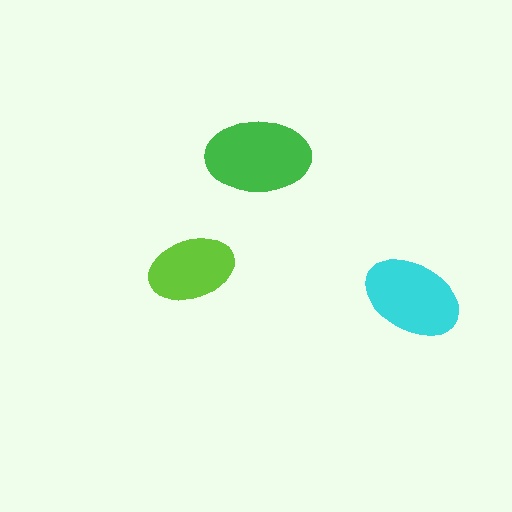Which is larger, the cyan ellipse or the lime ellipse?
The cyan one.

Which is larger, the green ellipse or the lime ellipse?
The green one.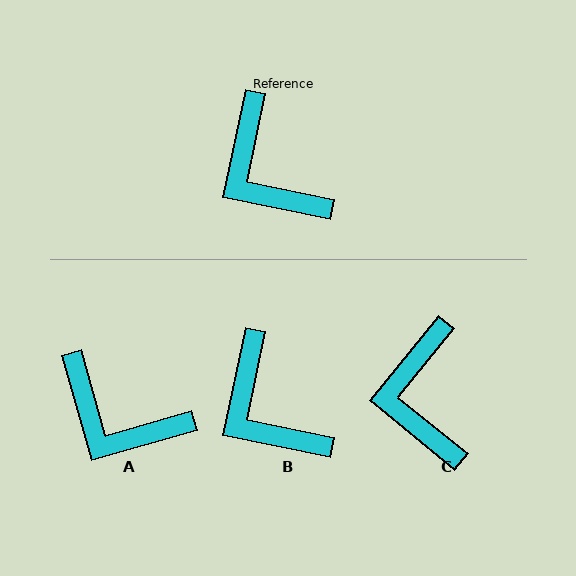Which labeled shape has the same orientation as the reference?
B.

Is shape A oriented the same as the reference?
No, it is off by about 28 degrees.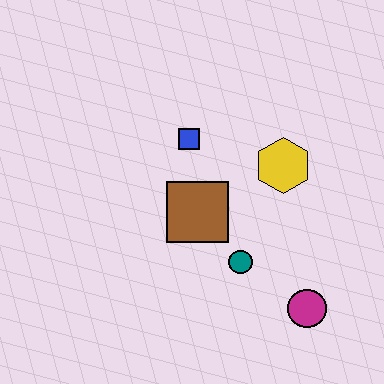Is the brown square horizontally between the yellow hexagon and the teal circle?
No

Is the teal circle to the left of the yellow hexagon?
Yes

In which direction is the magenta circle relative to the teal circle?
The magenta circle is to the right of the teal circle.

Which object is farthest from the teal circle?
The blue square is farthest from the teal circle.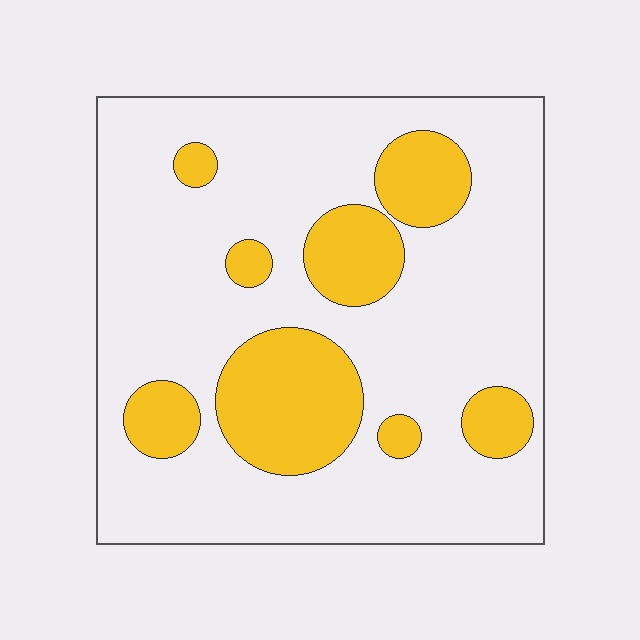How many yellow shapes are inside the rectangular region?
8.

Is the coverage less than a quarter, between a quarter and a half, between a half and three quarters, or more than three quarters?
Less than a quarter.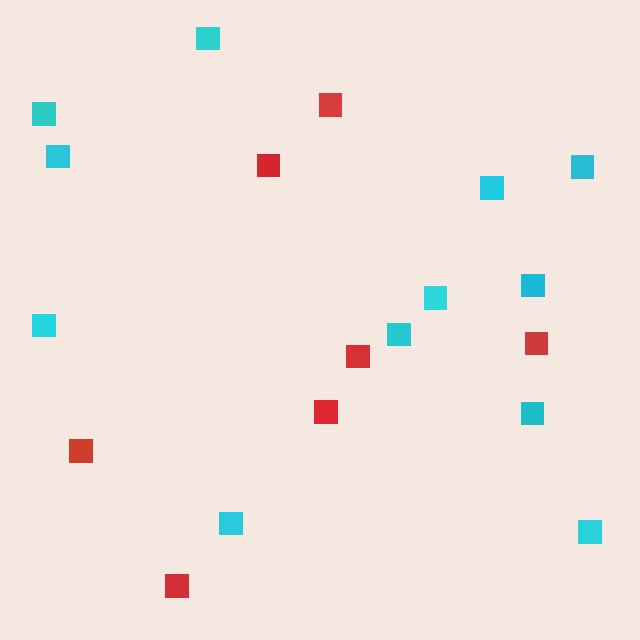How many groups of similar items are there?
There are 2 groups: one group of cyan squares (12) and one group of red squares (7).